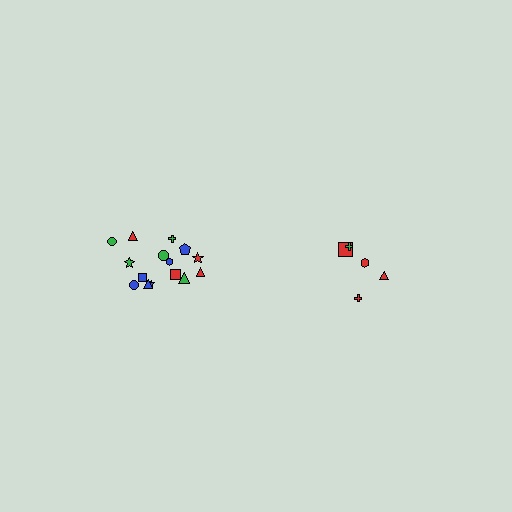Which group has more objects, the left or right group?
The left group.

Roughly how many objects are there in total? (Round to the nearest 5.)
Roughly 20 objects in total.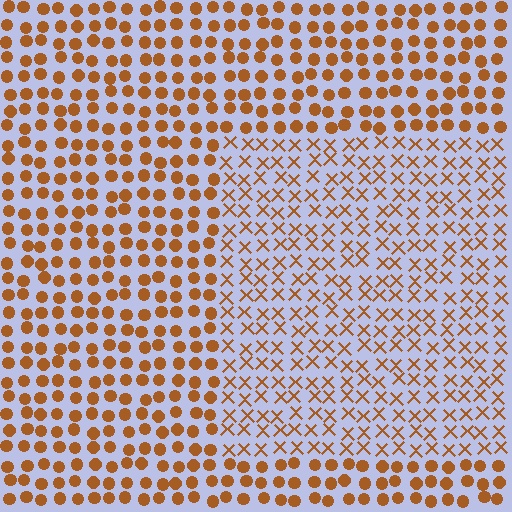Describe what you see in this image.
The image is filled with small brown elements arranged in a uniform grid. A rectangle-shaped region contains X marks, while the surrounding area contains circles. The boundary is defined purely by the change in element shape.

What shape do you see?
I see a rectangle.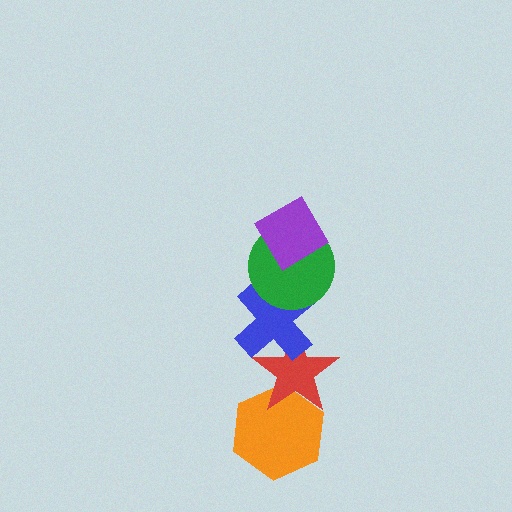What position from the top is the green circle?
The green circle is 2nd from the top.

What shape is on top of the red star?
The blue cross is on top of the red star.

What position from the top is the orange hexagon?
The orange hexagon is 5th from the top.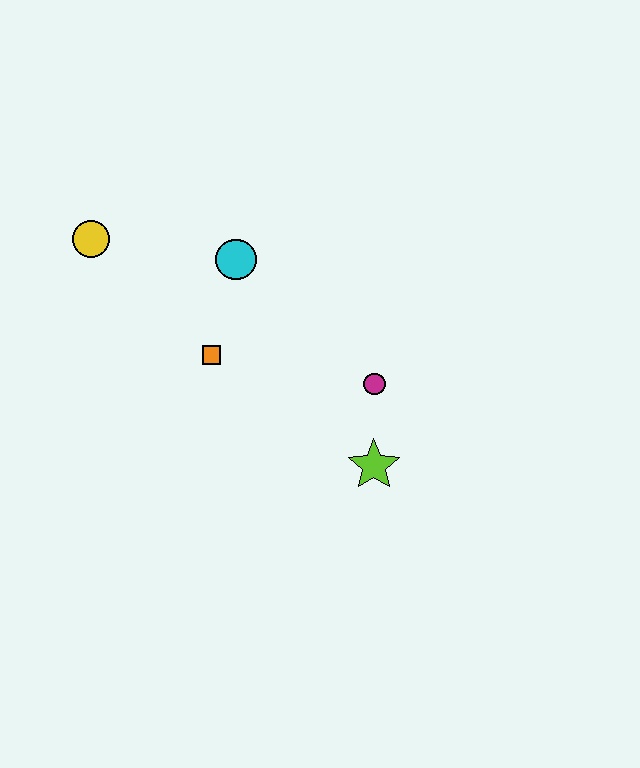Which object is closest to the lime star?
The magenta circle is closest to the lime star.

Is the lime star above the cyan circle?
No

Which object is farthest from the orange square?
The lime star is farthest from the orange square.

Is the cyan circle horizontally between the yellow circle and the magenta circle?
Yes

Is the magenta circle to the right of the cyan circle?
Yes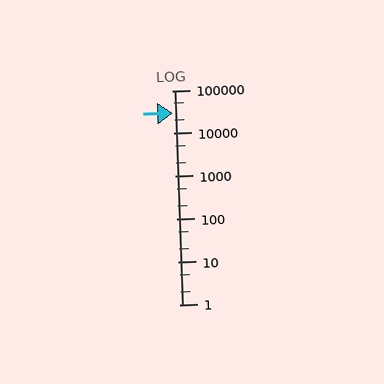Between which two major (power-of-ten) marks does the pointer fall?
The pointer is between 10000 and 100000.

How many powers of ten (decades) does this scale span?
The scale spans 5 decades, from 1 to 100000.